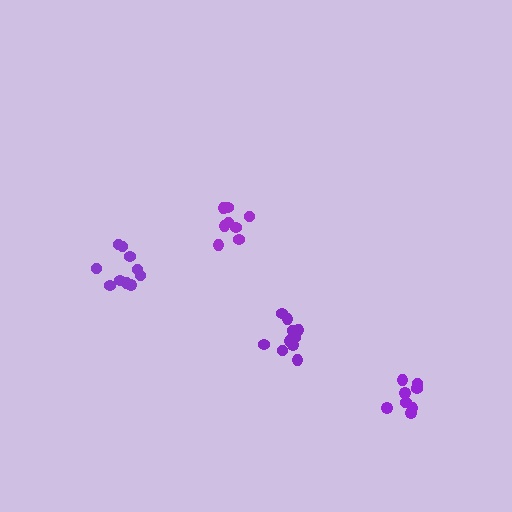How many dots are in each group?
Group 1: 9 dots, Group 2: 12 dots, Group 3: 8 dots, Group 4: 10 dots (39 total).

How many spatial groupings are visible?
There are 4 spatial groupings.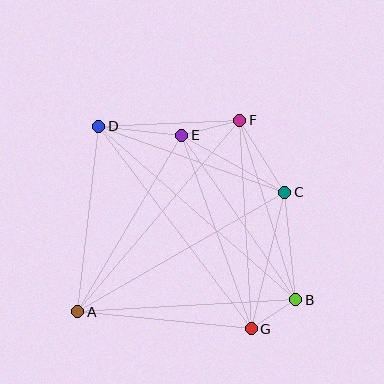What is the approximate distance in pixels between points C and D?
The distance between C and D is approximately 197 pixels.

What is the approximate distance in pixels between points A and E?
The distance between A and E is approximately 205 pixels.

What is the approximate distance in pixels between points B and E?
The distance between B and E is approximately 200 pixels.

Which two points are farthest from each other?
Points B and D are farthest from each other.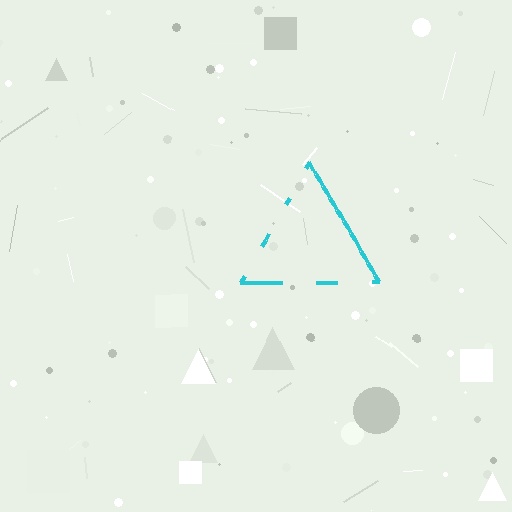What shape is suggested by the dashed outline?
The dashed outline suggests a triangle.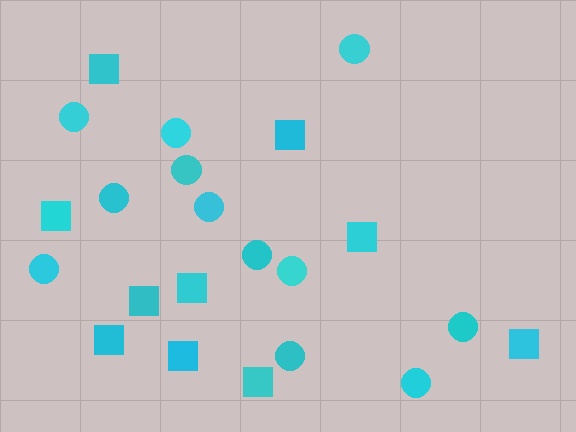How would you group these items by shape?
There are 2 groups: one group of squares (10) and one group of circles (12).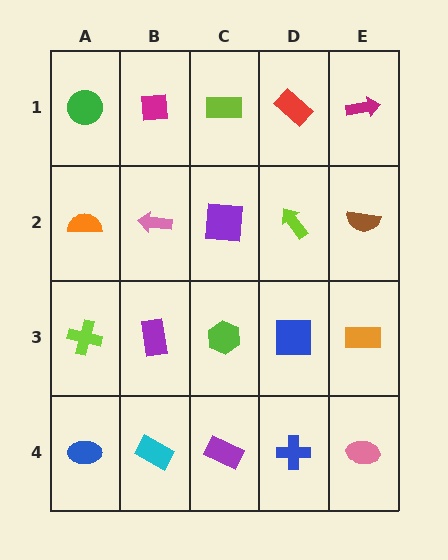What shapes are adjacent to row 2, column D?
A red rectangle (row 1, column D), a blue square (row 3, column D), a purple square (row 2, column C), a brown semicircle (row 2, column E).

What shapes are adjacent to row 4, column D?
A blue square (row 3, column D), a purple rectangle (row 4, column C), a pink ellipse (row 4, column E).